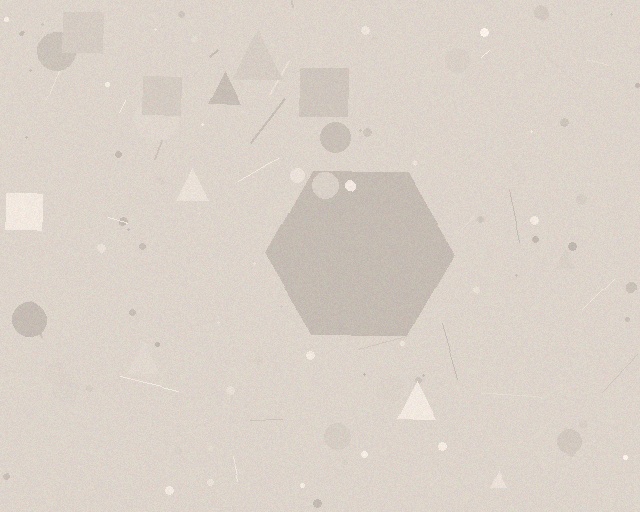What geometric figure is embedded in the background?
A hexagon is embedded in the background.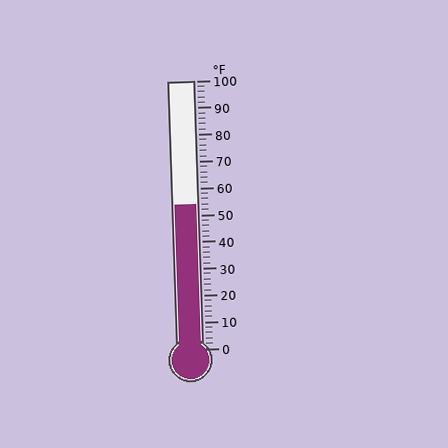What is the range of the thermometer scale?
The thermometer scale ranges from 0°F to 100°F.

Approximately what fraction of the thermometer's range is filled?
The thermometer is filled to approximately 55% of its range.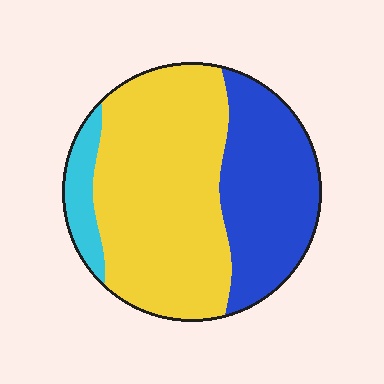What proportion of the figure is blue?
Blue covers about 35% of the figure.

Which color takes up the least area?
Cyan, at roughly 10%.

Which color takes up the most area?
Yellow, at roughly 60%.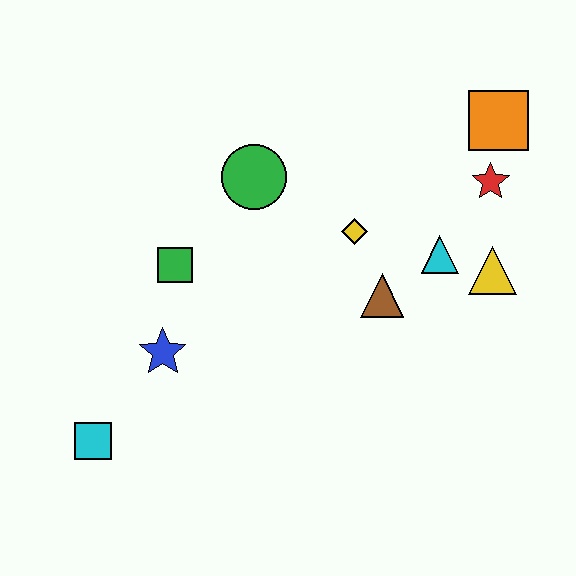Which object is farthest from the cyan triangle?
The cyan square is farthest from the cyan triangle.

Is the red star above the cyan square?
Yes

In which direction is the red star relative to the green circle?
The red star is to the right of the green circle.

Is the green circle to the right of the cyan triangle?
No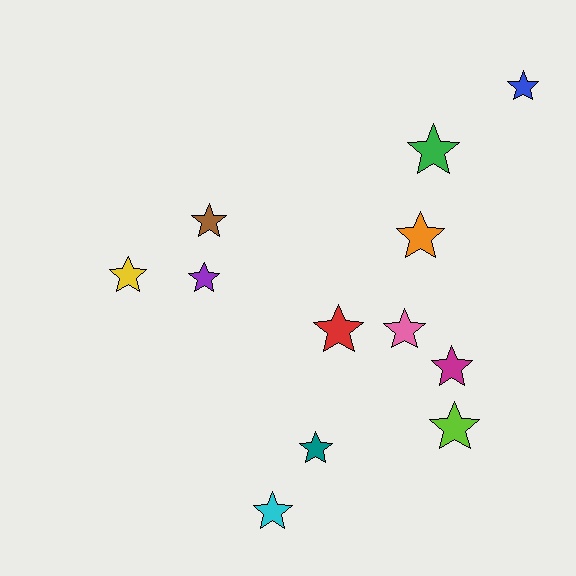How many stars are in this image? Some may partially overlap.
There are 12 stars.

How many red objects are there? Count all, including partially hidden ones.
There is 1 red object.